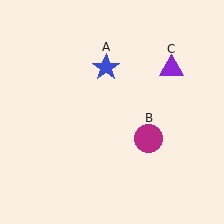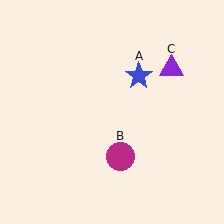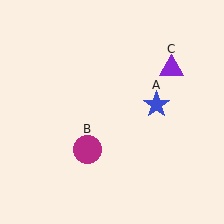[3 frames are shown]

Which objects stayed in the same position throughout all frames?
Purple triangle (object C) remained stationary.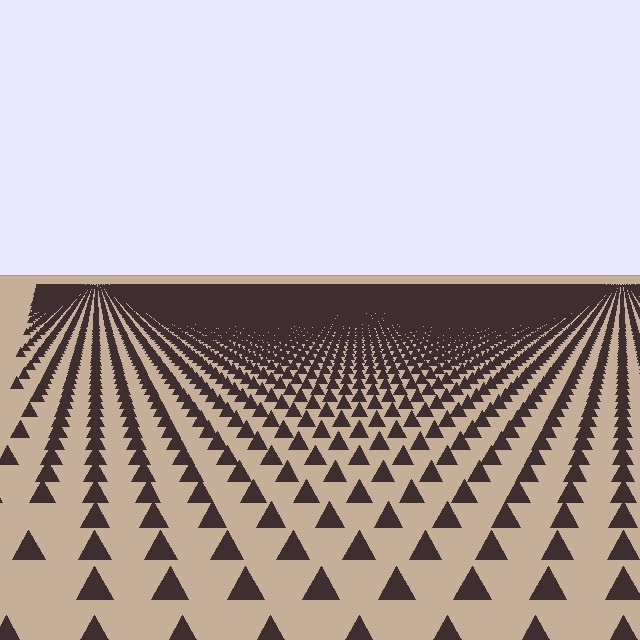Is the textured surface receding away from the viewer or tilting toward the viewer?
The surface is receding away from the viewer. Texture elements get smaller and denser toward the top.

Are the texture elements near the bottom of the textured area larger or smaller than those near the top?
Larger. Near the bottom, elements are closer to the viewer and appear at a bigger on-screen size.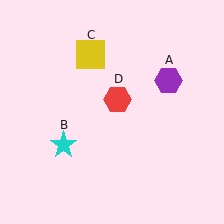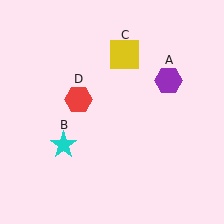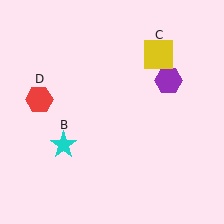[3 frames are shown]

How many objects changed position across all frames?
2 objects changed position: yellow square (object C), red hexagon (object D).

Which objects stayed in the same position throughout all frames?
Purple hexagon (object A) and cyan star (object B) remained stationary.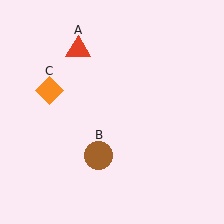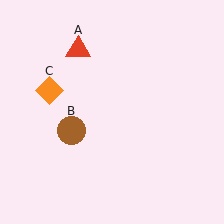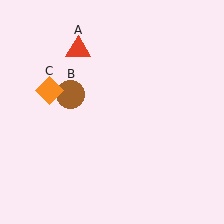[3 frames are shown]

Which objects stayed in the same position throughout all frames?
Red triangle (object A) and orange diamond (object C) remained stationary.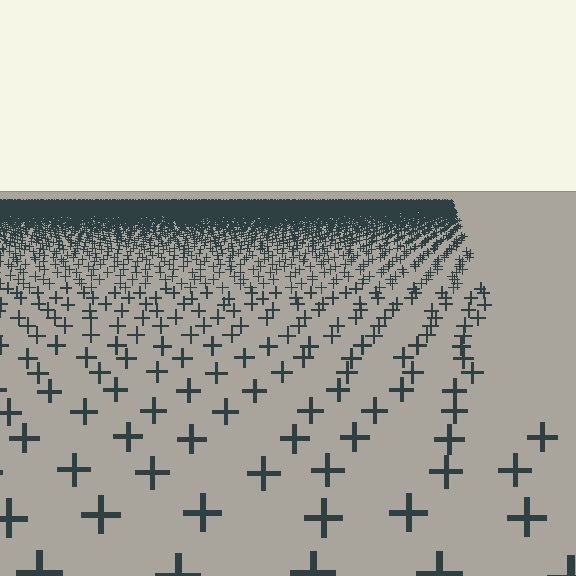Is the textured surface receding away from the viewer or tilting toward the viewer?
The surface is receding away from the viewer. Texture elements get smaller and denser toward the top.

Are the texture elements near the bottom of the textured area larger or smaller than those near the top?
Larger. Near the bottom, elements are closer to the viewer and appear at a bigger on-screen size.